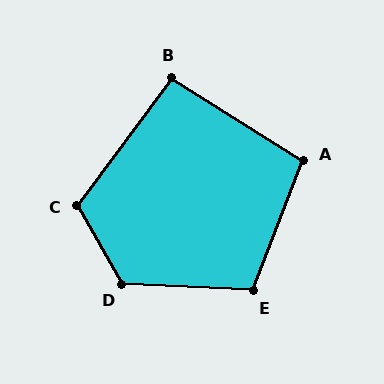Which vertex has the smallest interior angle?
B, at approximately 95 degrees.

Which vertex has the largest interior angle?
D, at approximately 122 degrees.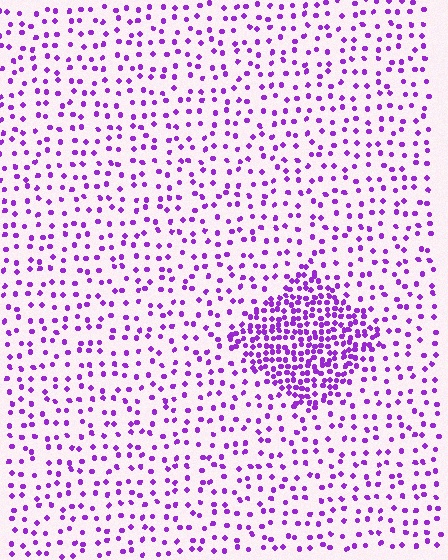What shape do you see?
I see a diamond.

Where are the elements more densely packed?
The elements are more densely packed inside the diamond boundary.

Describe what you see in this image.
The image contains small purple elements arranged at two different densities. A diamond-shaped region is visible where the elements are more densely packed than the surrounding area.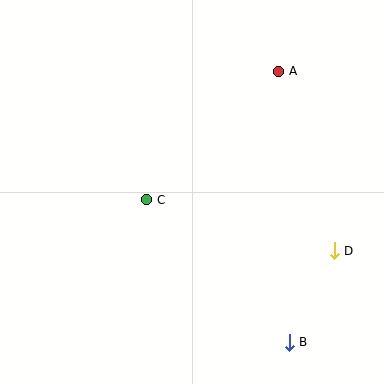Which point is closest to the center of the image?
Point C at (147, 200) is closest to the center.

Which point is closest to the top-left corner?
Point C is closest to the top-left corner.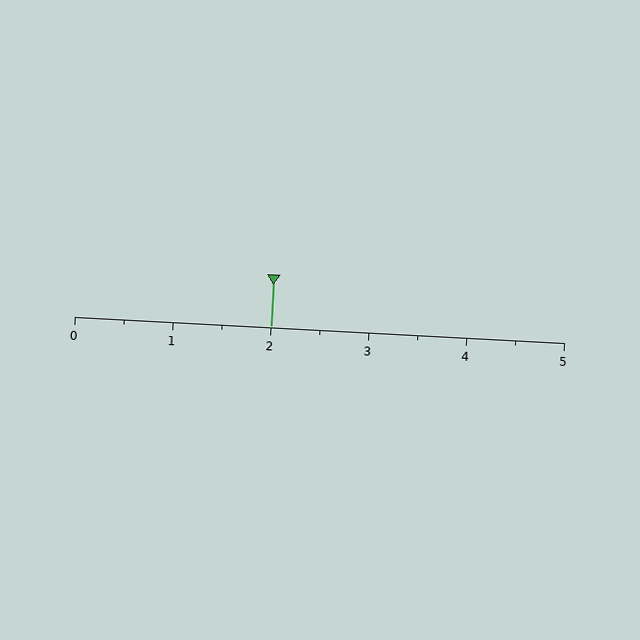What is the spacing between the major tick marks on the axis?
The major ticks are spaced 1 apart.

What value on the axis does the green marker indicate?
The marker indicates approximately 2.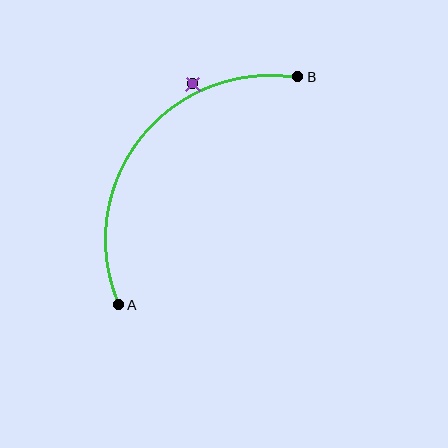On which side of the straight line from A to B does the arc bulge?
The arc bulges above and to the left of the straight line connecting A and B.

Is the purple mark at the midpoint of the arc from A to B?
No — the purple mark does not lie on the arc at all. It sits slightly outside the curve.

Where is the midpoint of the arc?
The arc midpoint is the point on the curve farthest from the straight line joining A and B. It sits above and to the left of that line.